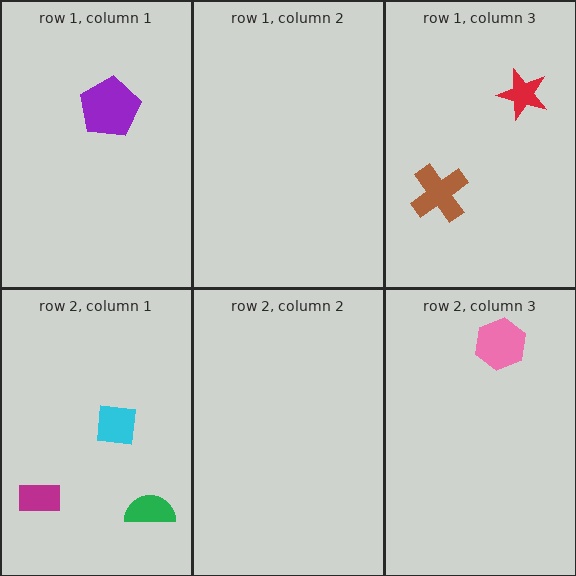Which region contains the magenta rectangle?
The row 2, column 1 region.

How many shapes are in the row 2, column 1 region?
3.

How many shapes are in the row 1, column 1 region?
1.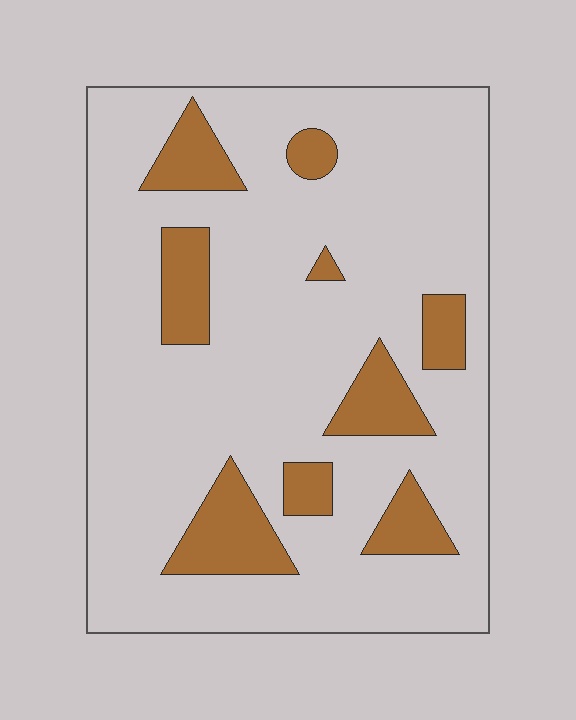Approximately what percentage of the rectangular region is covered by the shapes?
Approximately 15%.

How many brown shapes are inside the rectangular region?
9.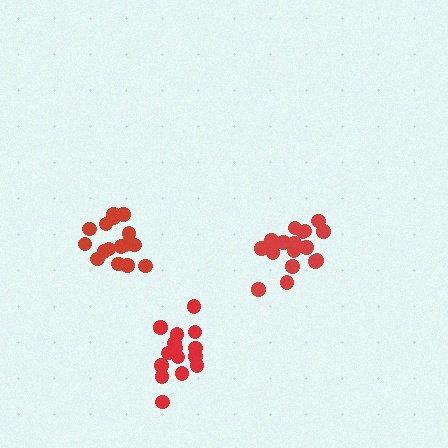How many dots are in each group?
Group 1: 17 dots, Group 2: 16 dots, Group 3: 16 dots (49 total).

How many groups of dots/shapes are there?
There are 3 groups.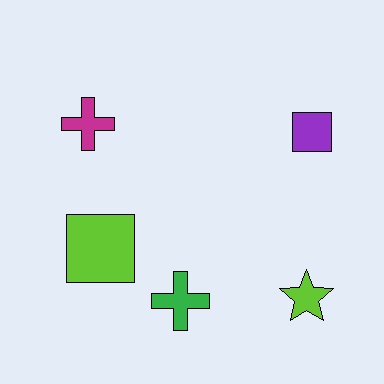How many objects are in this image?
There are 5 objects.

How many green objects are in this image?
There is 1 green object.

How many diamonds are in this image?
There are no diamonds.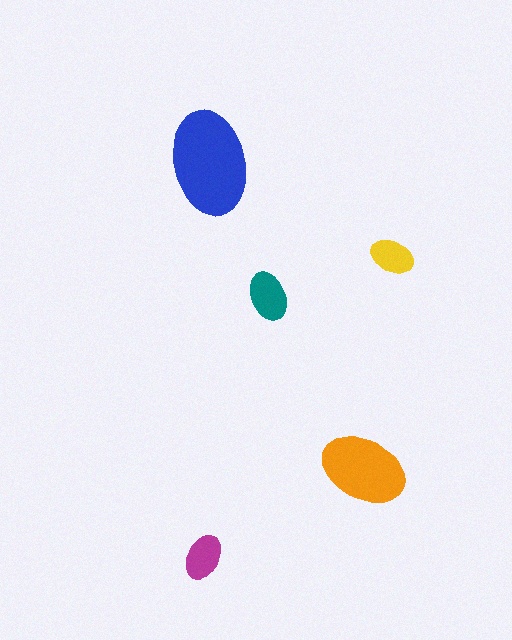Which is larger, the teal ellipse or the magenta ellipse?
The teal one.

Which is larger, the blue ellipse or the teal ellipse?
The blue one.